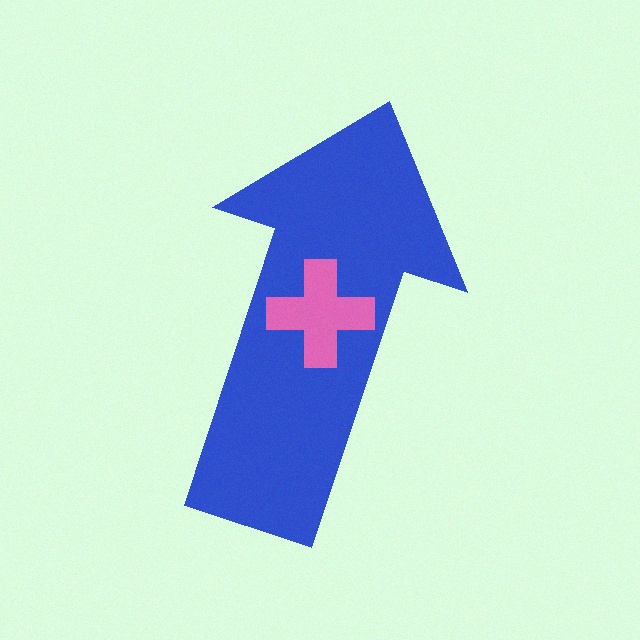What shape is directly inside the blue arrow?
The pink cross.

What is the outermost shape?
The blue arrow.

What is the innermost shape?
The pink cross.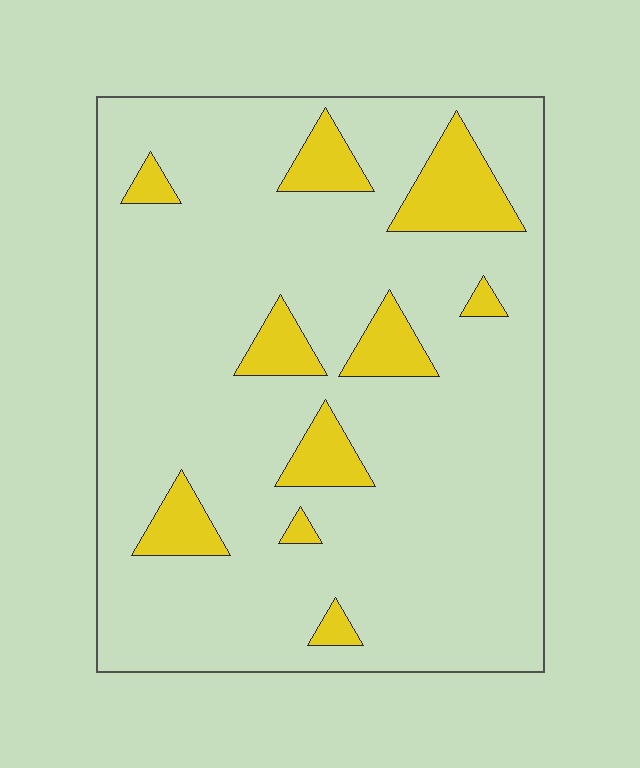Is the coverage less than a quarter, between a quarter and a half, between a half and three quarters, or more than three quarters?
Less than a quarter.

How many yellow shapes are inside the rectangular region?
10.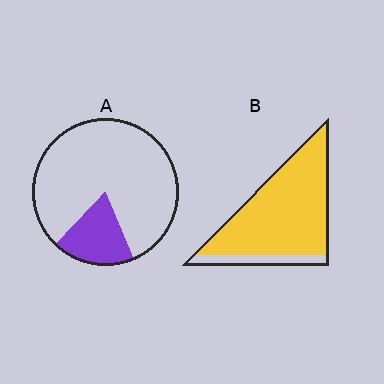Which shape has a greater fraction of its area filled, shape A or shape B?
Shape B.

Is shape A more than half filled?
No.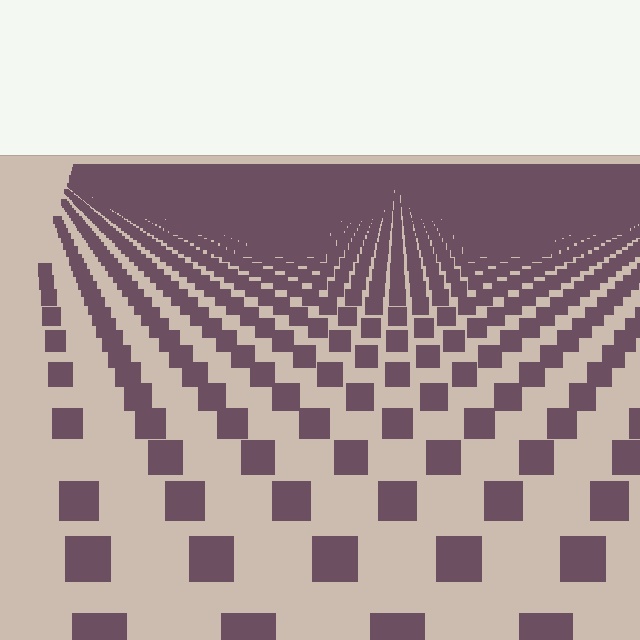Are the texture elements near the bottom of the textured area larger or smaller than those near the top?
Larger. Near the bottom, elements are closer to the viewer and appear at a bigger on-screen size.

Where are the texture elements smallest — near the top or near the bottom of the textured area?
Near the top.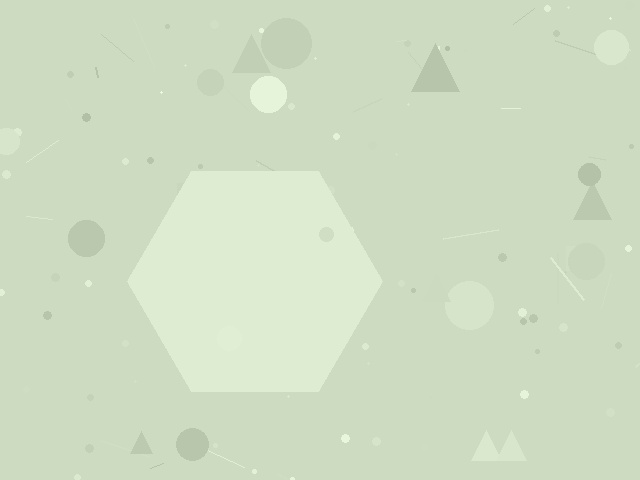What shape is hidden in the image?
A hexagon is hidden in the image.